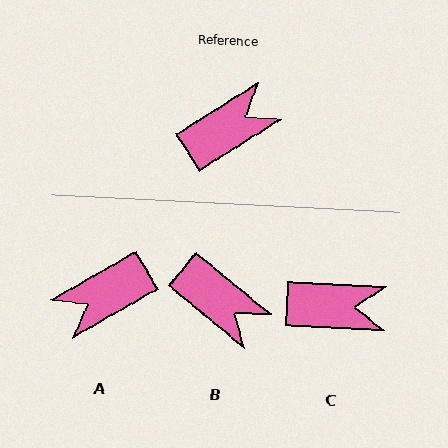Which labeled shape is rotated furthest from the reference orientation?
A, about 178 degrees away.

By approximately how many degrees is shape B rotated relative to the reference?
Approximately 72 degrees clockwise.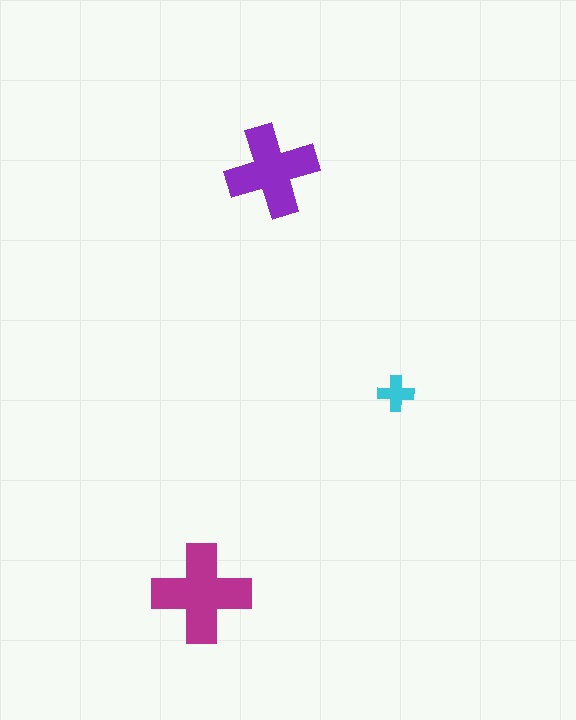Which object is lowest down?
The magenta cross is bottommost.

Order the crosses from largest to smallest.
the magenta one, the purple one, the cyan one.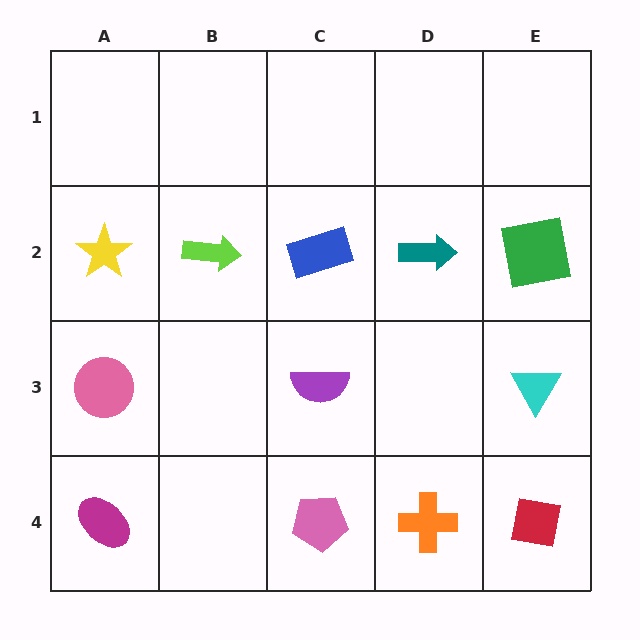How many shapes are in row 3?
3 shapes.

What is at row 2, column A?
A yellow star.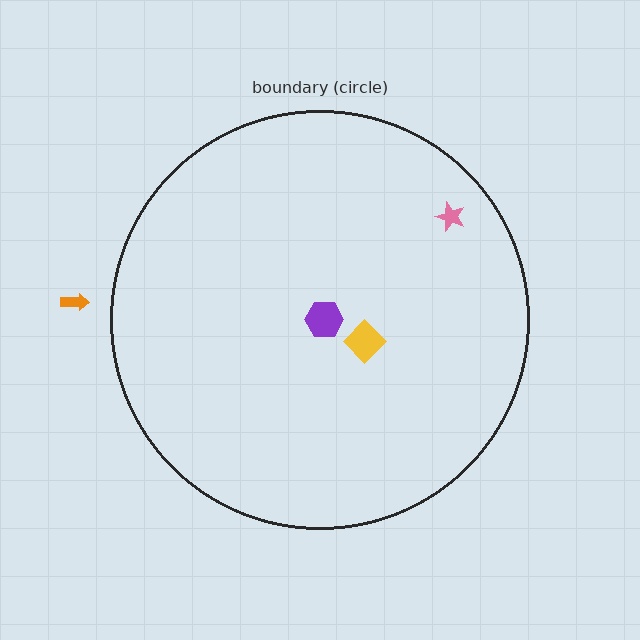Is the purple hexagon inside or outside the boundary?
Inside.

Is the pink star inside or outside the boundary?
Inside.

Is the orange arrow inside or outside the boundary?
Outside.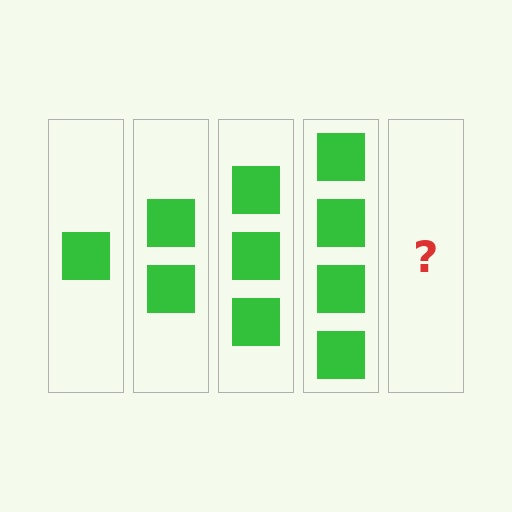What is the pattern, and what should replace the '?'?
The pattern is that each step adds one more square. The '?' should be 5 squares.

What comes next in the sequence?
The next element should be 5 squares.